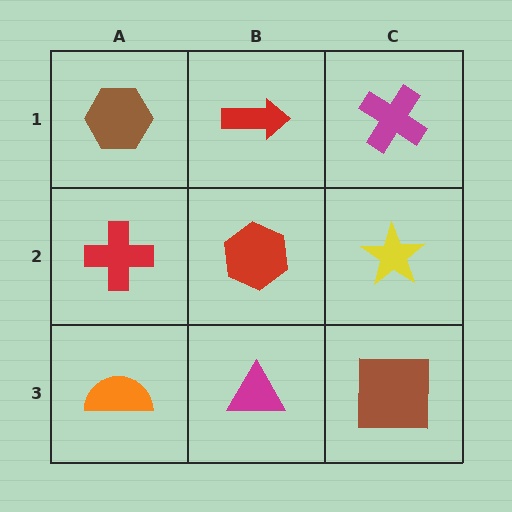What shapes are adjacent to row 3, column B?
A red hexagon (row 2, column B), an orange semicircle (row 3, column A), a brown square (row 3, column C).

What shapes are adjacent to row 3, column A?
A red cross (row 2, column A), a magenta triangle (row 3, column B).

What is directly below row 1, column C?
A yellow star.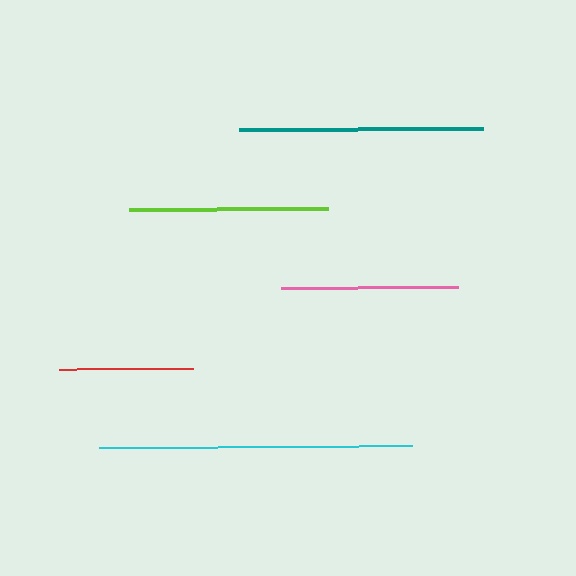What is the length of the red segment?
The red segment is approximately 135 pixels long.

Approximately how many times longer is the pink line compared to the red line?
The pink line is approximately 1.3 times the length of the red line.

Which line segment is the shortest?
The red line is the shortest at approximately 135 pixels.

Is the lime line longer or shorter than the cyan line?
The cyan line is longer than the lime line.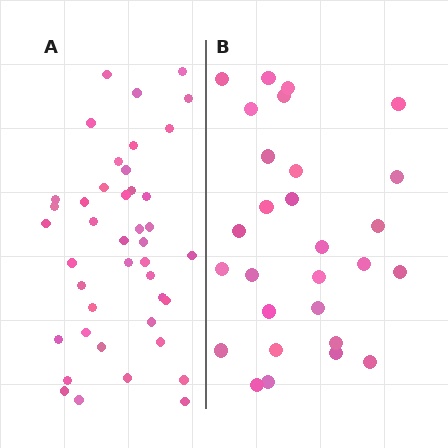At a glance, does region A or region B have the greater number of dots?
Region A (the left region) has more dots.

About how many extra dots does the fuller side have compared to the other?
Region A has approximately 15 more dots than region B.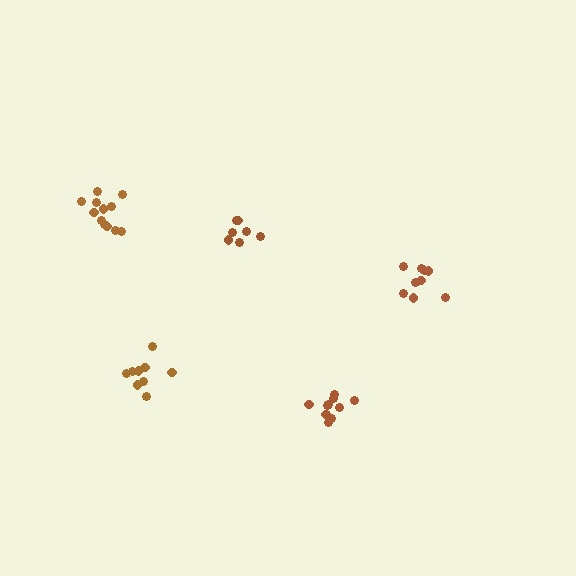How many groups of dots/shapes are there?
There are 5 groups.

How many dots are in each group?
Group 1: 7 dots, Group 2: 9 dots, Group 3: 11 dots, Group 4: 9 dots, Group 5: 12 dots (48 total).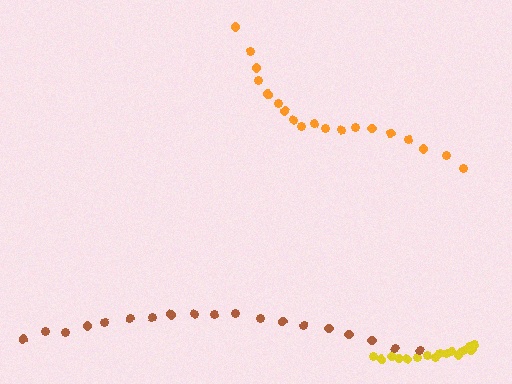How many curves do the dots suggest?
There are 3 distinct paths.